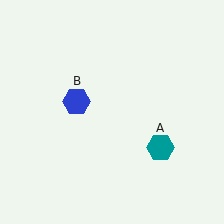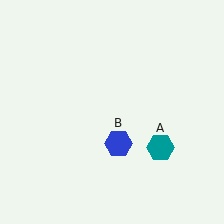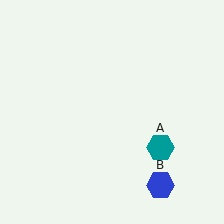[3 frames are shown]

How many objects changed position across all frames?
1 object changed position: blue hexagon (object B).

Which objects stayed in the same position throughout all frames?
Teal hexagon (object A) remained stationary.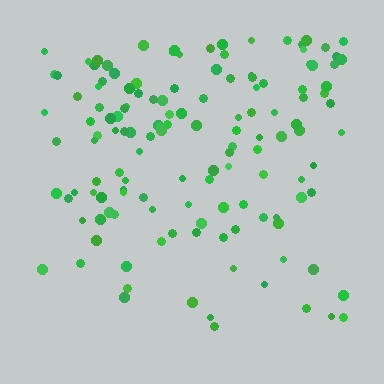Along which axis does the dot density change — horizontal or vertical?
Vertical.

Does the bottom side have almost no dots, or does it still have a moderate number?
Still a moderate number, just noticeably fewer than the top.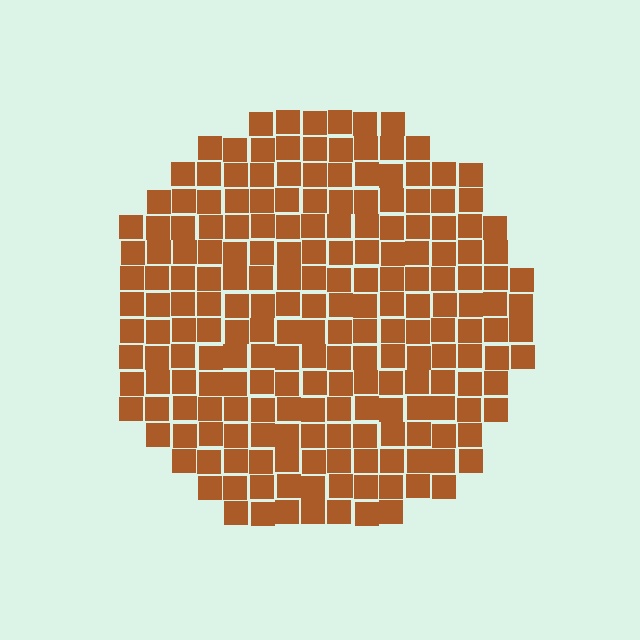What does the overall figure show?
The overall figure shows a circle.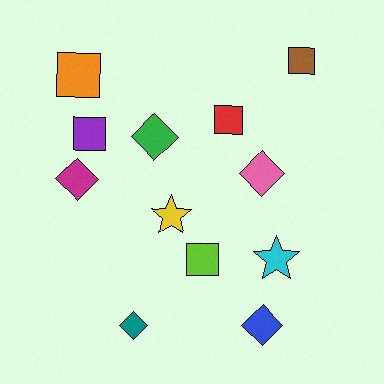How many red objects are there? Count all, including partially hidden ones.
There is 1 red object.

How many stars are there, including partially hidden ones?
There are 2 stars.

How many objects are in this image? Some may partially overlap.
There are 12 objects.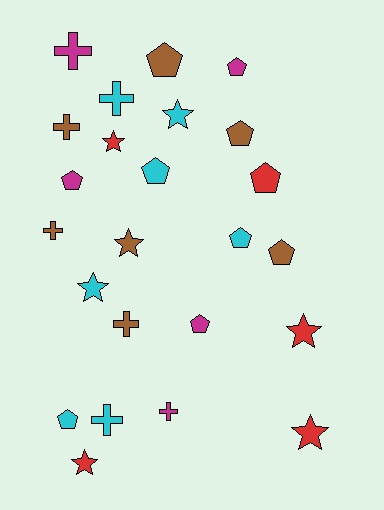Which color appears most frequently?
Cyan, with 7 objects.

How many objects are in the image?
There are 24 objects.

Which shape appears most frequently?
Pentagon, with 10 objects.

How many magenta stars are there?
There are no magenta stars.